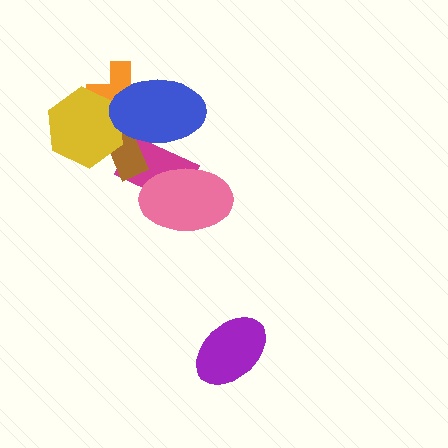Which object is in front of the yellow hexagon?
The blue ellipse is in front of the yellow hexagon.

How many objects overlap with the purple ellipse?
0 objects overlap with the purple ellipse.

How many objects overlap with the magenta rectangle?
3 objects overlap with the magenta rectangle.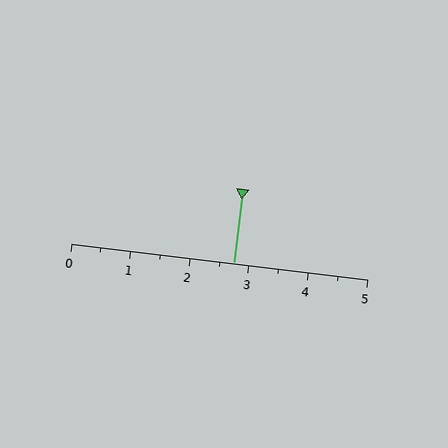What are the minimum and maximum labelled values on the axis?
The axis runs from 0 to 5.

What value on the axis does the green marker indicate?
The marker indicates approximately 2.8.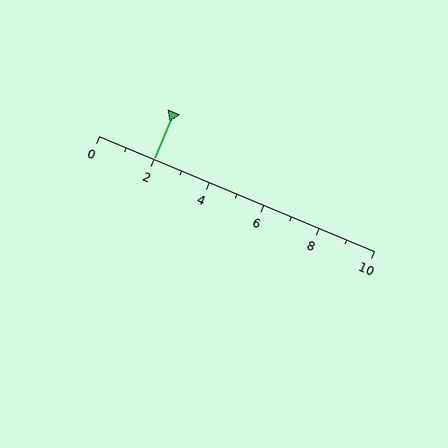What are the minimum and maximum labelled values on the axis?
The axis runs from 0 to 10.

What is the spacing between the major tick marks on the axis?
The major ticks are spaced 2 apart.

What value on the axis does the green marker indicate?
The marker indicates approximately 2.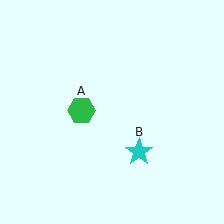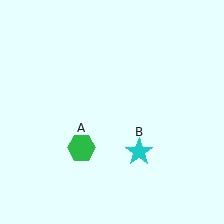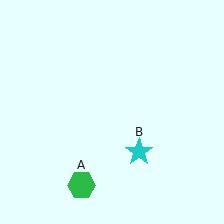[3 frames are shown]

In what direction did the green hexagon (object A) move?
The green hexagon (object A) moved down.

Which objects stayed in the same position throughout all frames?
Cyan star (object B) remained stationary.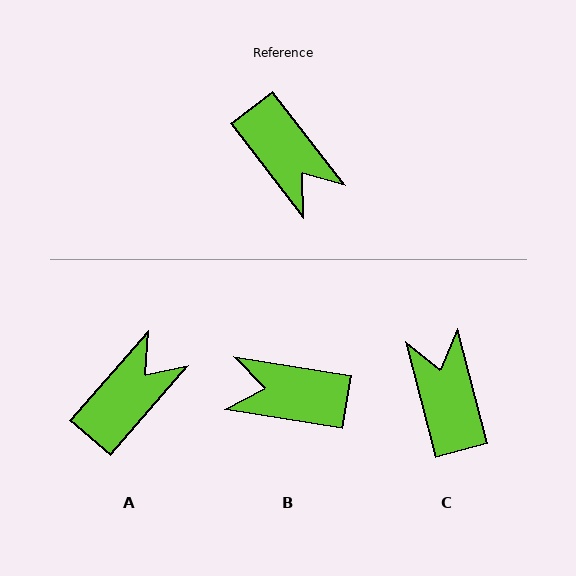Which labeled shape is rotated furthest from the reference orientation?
C, about 157 degrees away.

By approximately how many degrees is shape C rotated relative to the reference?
Approximately 157 degrees counter-clockwise.